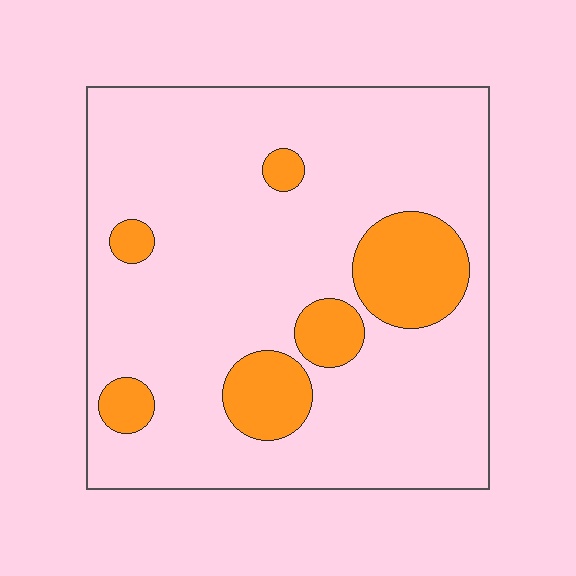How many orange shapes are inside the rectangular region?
6.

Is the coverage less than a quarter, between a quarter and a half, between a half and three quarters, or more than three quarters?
Less than a quarter.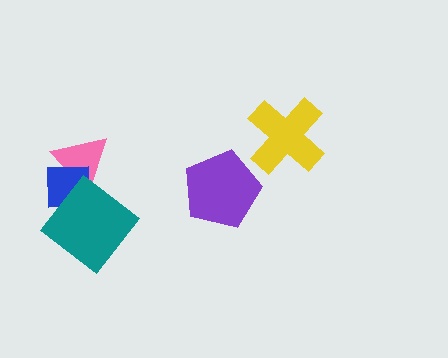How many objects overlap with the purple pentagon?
0 objects overlap with the purple pentagon.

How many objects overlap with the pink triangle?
2 objects overlap with the pink triangle.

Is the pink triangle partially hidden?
Yes, it is partially covered by another shape.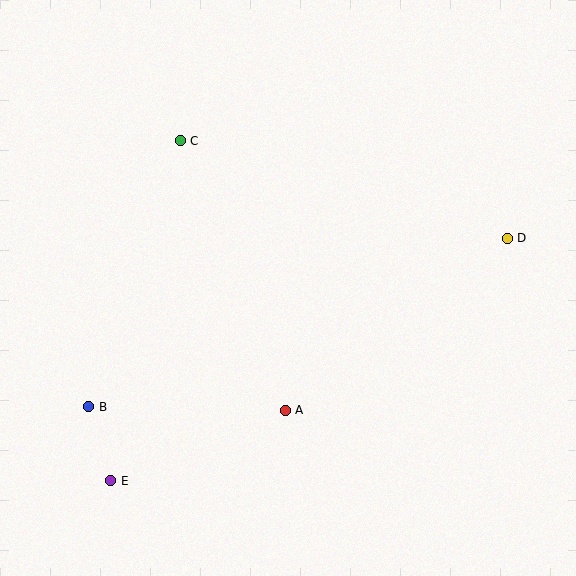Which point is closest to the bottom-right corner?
Point A is closest to the bottom-right corner.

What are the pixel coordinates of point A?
Point A is at (285, 410).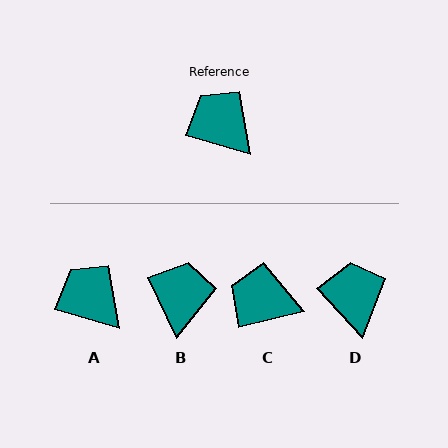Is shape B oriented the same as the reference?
No, it is off by about 48 degrees.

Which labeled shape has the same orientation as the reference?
A.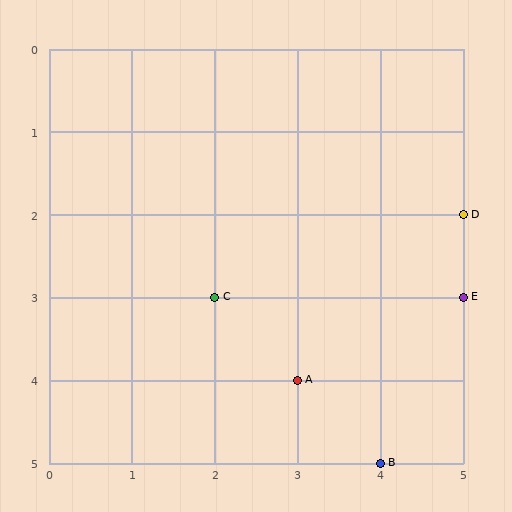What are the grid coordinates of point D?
Point D is at grid coordinates (5, 2).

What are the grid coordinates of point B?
Point B is at grid coordinates (4, 5).